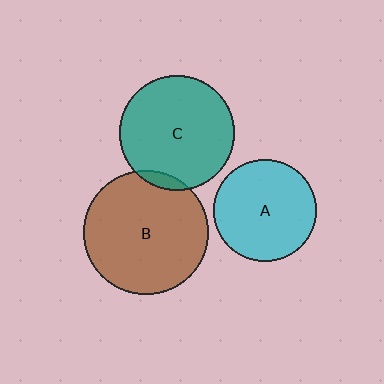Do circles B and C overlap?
Yes.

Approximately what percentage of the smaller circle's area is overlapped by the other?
Approximately 5%.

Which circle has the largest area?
Circle B (brown).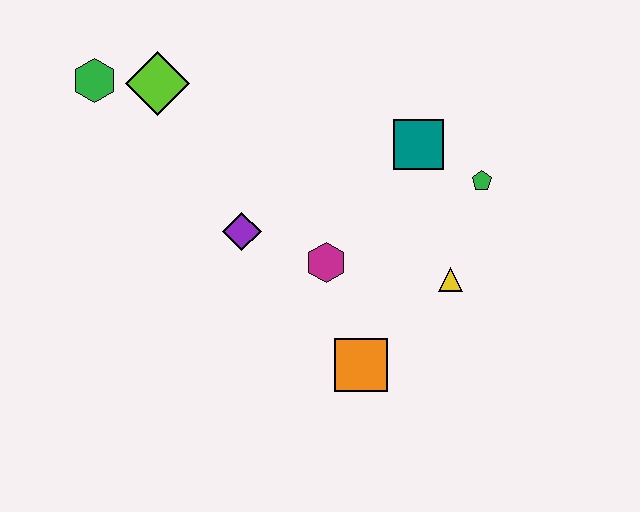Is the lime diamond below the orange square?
No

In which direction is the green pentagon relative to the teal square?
The green pentagon is to the right of the teal square.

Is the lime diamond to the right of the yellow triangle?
No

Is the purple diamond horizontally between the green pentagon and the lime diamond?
Yes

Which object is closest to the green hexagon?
The lime diamond is closest to the green hexagon.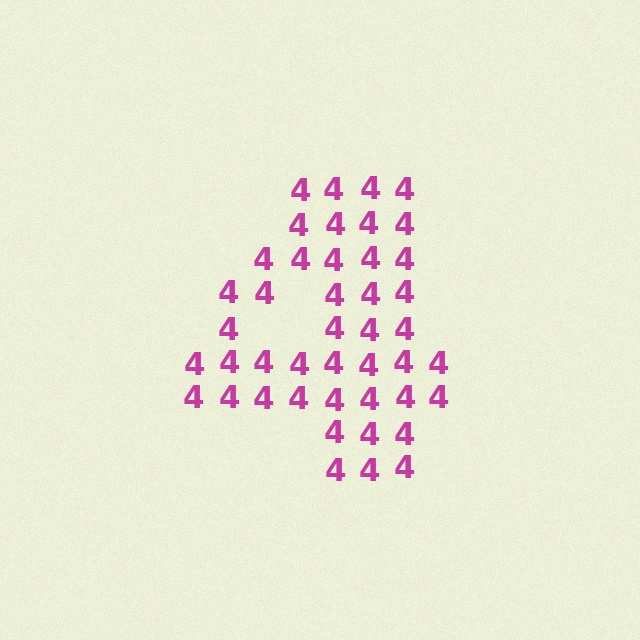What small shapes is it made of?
It is made of small digit 4's.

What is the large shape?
The large shape is the digit 4.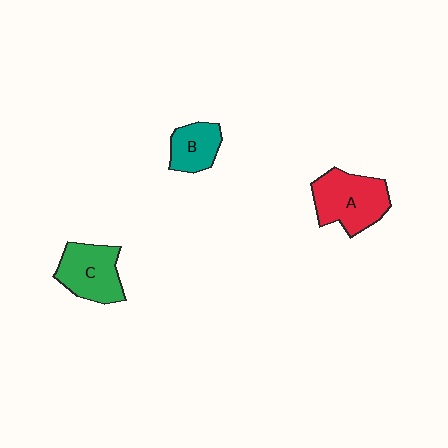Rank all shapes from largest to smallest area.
From largest to smallest: A (red), C (green), B (teal).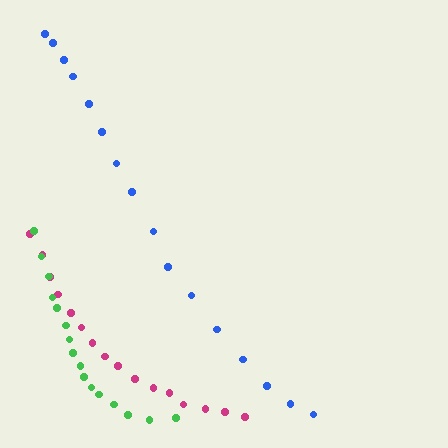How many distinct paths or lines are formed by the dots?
There are 3 distinct paths.